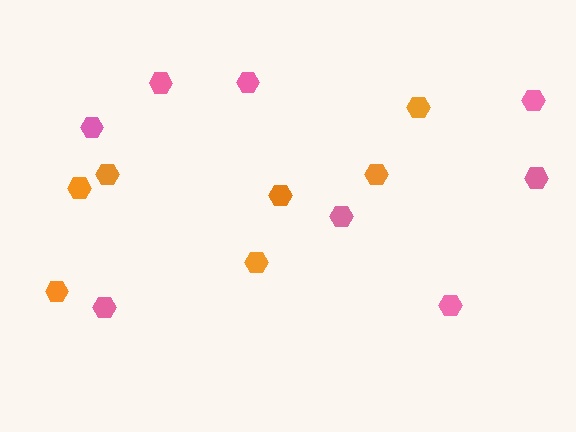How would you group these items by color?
There are 2 groups: one group of orange hexagons (7) and one group of pink hexagons (8).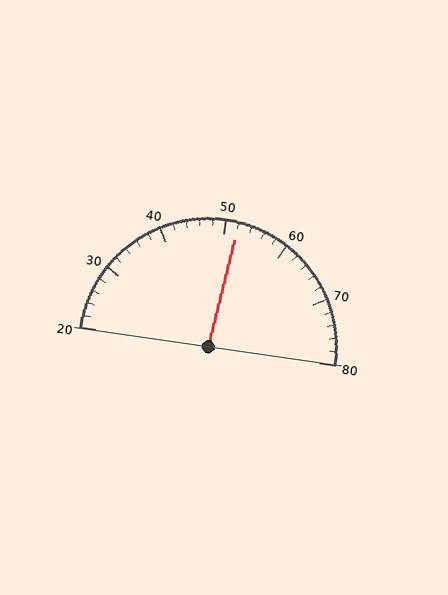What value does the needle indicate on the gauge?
The needle indicates approximately 52.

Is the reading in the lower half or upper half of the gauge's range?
The reading is in the upper half of the range (20 to 80).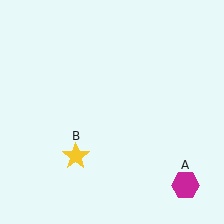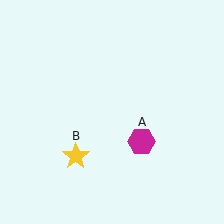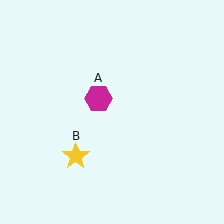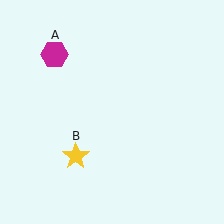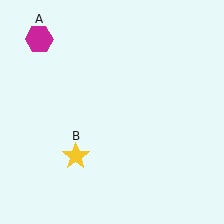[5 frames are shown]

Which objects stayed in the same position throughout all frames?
Yellow star (object B) remained stationary.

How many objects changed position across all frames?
1 object changed position: magenta hexagon (object A).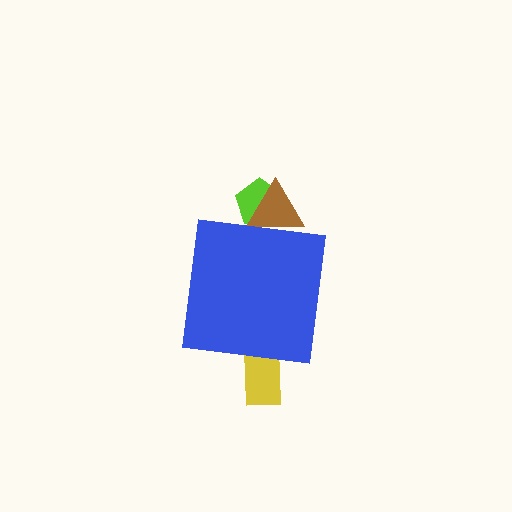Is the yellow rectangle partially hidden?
Yes, the yellow rectangle is partially hidden behind the blue square.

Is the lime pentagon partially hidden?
Yes, the lime pentagon is partially hidden behind the blue square.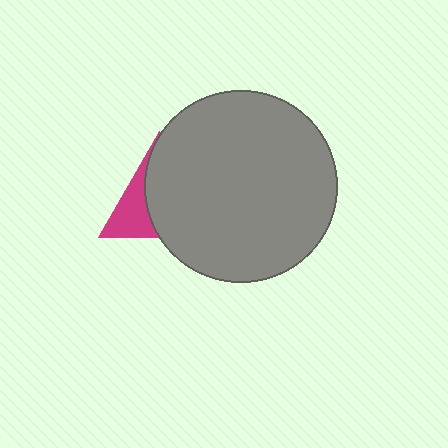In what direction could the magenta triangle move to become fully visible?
The magenta triangle could move left. That would shift it out from behind the gray circle entirely.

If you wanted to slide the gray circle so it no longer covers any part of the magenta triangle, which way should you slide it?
Slide it right — that is the most direct way to separate the two shapes.